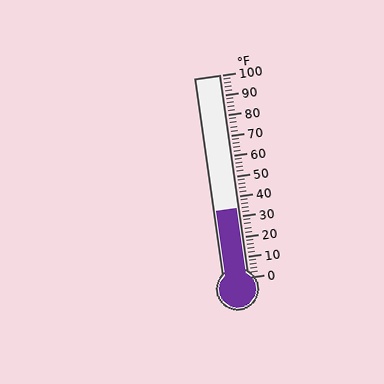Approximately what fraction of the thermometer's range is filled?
The thermometer is filled to approximately 35% of its range.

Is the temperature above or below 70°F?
The temperature is below 70°F.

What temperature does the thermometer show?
The thermometer shows approximately 34°F.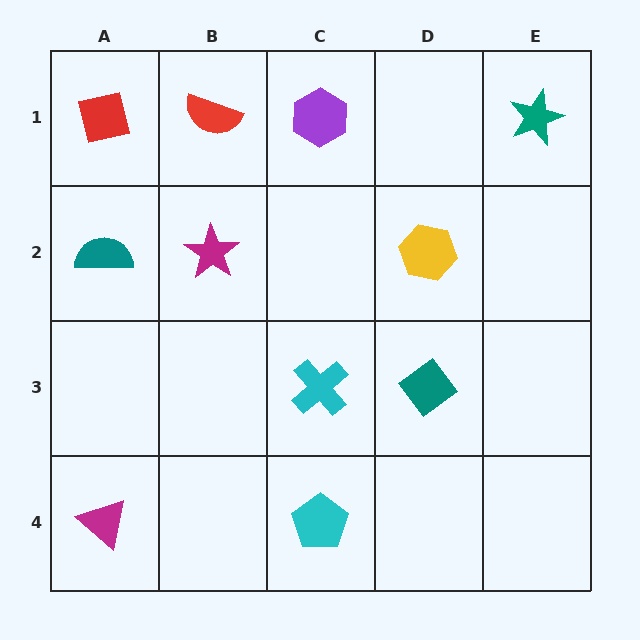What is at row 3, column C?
A cyan cross.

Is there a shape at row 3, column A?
No, that cell is empty.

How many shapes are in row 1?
4 shapes.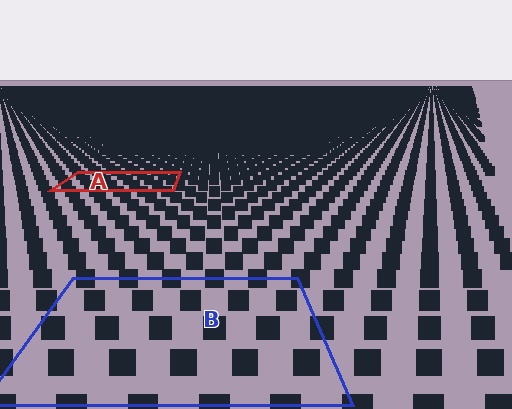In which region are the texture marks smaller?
The texture marks are smaller in region A, because it is farther away.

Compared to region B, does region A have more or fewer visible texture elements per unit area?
Region A has more texture elements per unit area — they are packed more densely because it is farther away.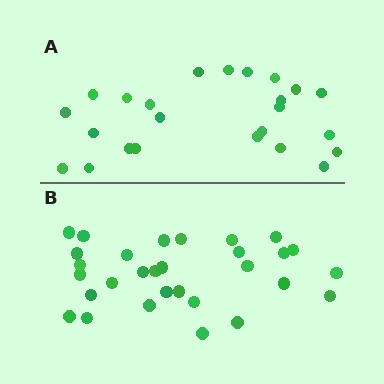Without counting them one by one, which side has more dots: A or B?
Region B (the bottom region) has more dots.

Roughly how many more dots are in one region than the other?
Region B has about 6 more dots than region A.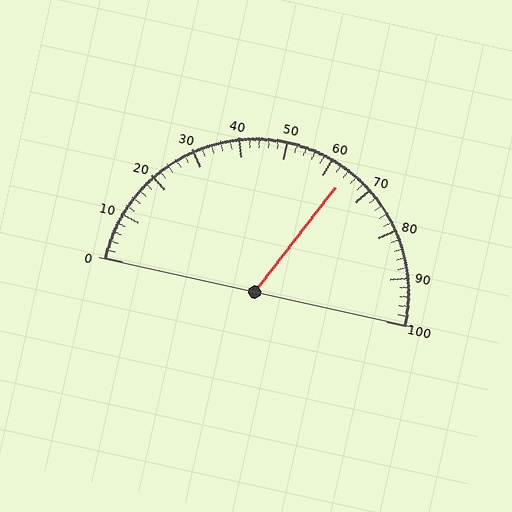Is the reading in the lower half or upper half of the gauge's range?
The reading is in the upper half of the range (0 to 100).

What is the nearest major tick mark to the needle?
The nearest major tick mark is 60.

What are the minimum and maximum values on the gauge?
The gauge ranges from 0 to 100.